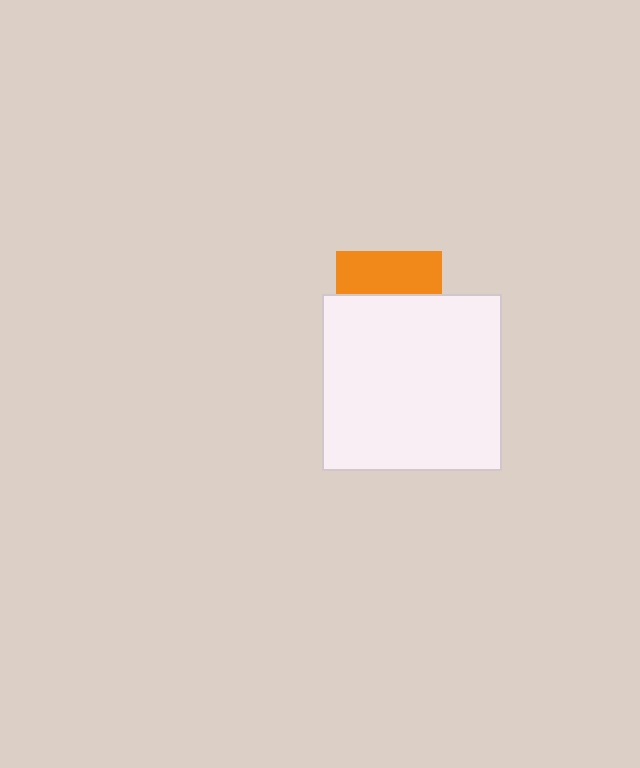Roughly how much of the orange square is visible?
A small part of it is visible (roughly 40%).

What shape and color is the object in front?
The object in front is a white rectangle.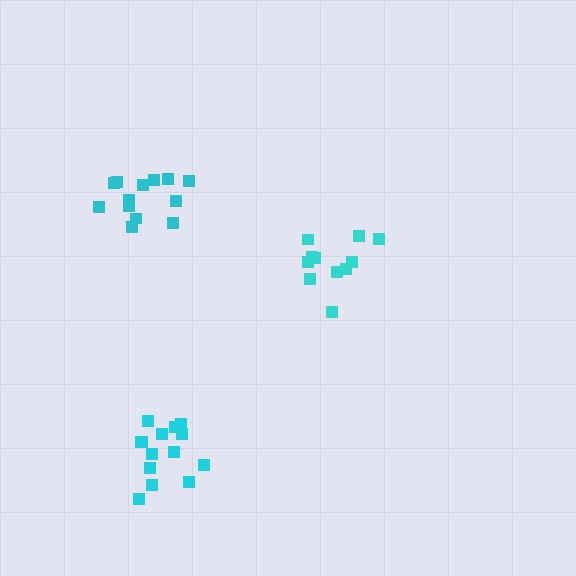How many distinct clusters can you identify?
There are 3 distinct clusters.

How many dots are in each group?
Group 1: 14 dots, Group 2: 11 dots, Group 3: 13 dots (38 total).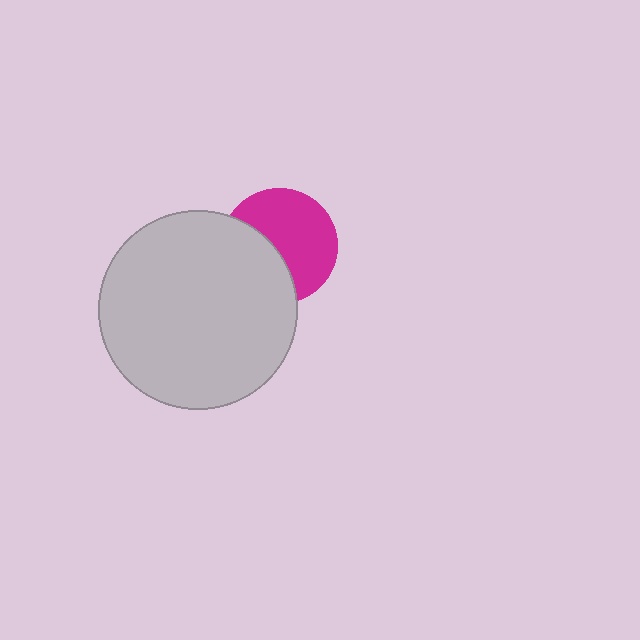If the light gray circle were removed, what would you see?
You would see the complete magenta circle.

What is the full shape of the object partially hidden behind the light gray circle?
The partially hidden object is a magenta circle.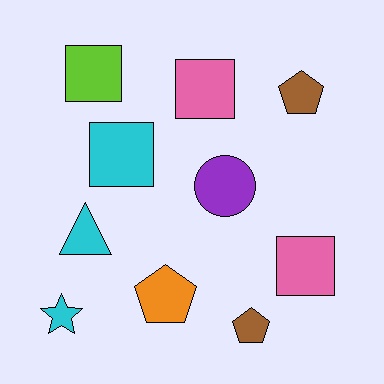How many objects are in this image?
There are 10 objects.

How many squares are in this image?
There are 4 squares.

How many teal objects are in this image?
There are no teal objects.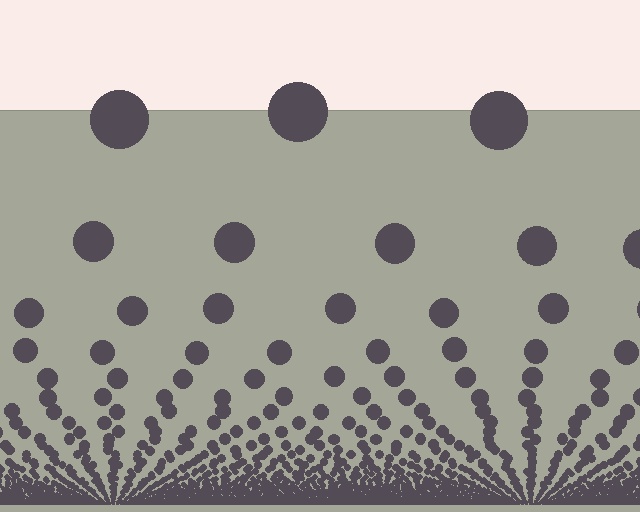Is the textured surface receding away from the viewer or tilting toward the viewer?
The surface appears to tilt toward the viewer. Texture elements get larger and sparser toward the top.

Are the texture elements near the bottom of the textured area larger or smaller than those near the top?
Smaller. The gradient is inverted — elements near the bottom are smaller and denser.